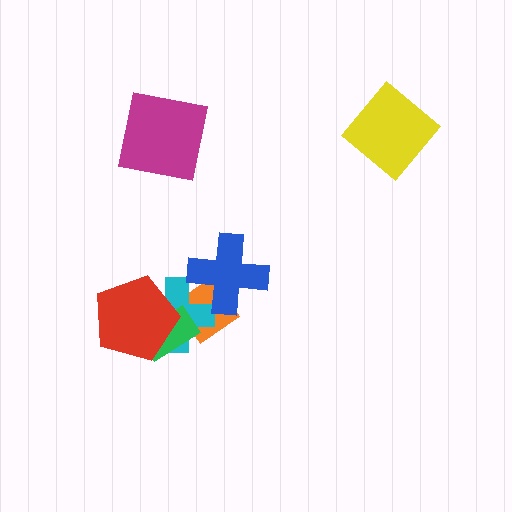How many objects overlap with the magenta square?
0 objects overlap with the magenta square.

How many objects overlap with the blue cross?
2 objects overlap with the blue cross.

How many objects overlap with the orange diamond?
3 objects overlap with the orange diamond.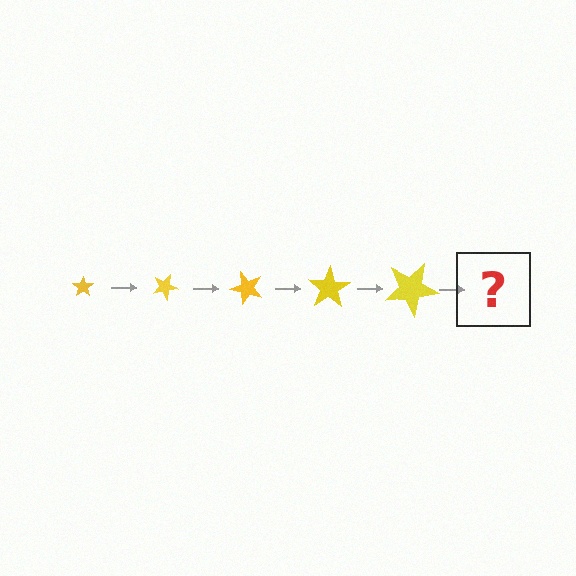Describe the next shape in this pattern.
It should be a star, larger than the previous one and rotated 125 degrees from the start.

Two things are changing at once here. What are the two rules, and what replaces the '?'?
The two rules are that the star grows larger each step and it rotates 25 degrees each step. The '?' should be a star, larger than the previous one and rotated 125 degrees from the start.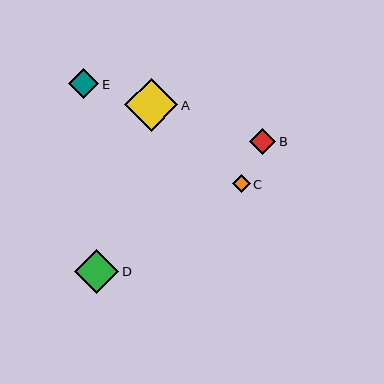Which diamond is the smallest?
Diamond C is the smallest with a size of approximately 18 pixels.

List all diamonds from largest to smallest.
From largest to smallest: A, D, E, B, C.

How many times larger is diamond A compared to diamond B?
Diamond A is approximately 2.0 times the size of diamond B.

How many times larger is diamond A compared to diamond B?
Diamond A is approximately 2.0 times the size of diamond B.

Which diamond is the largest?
Diamond A is the largest with a size of approximately 53 pixels.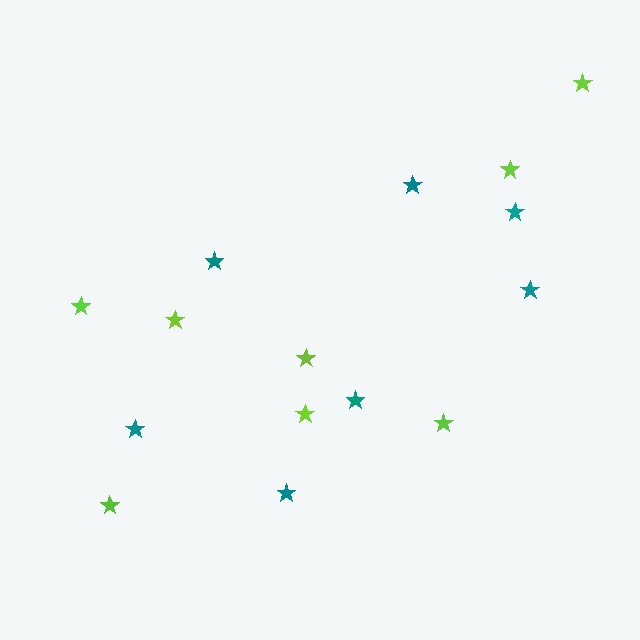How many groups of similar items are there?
There are 2 groups: one group of lime stars (8) and one group of teal stars (7).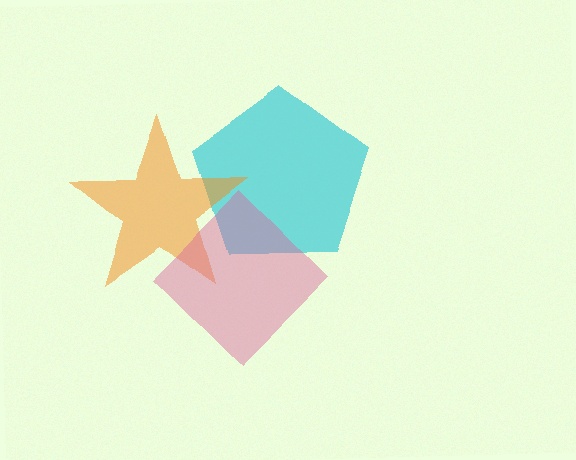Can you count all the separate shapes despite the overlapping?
Yes, there are 3 separate shapes.